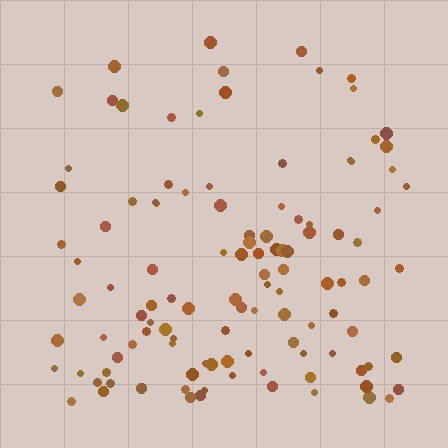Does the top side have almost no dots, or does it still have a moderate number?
Still a moderate number, just noticeably fewer than the bottom.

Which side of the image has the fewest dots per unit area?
The top.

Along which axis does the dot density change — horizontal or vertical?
Vertical.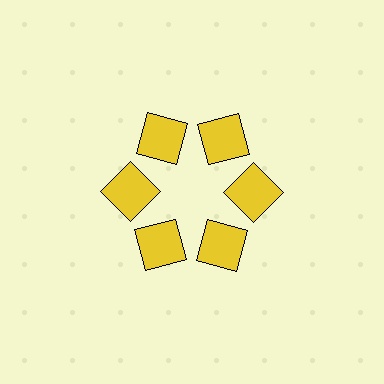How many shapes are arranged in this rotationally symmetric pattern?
There are 6 shapes, arranged in 6 groups of 1.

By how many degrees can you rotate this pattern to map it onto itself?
The pattern maps onto itself every 60 degrees of rotation.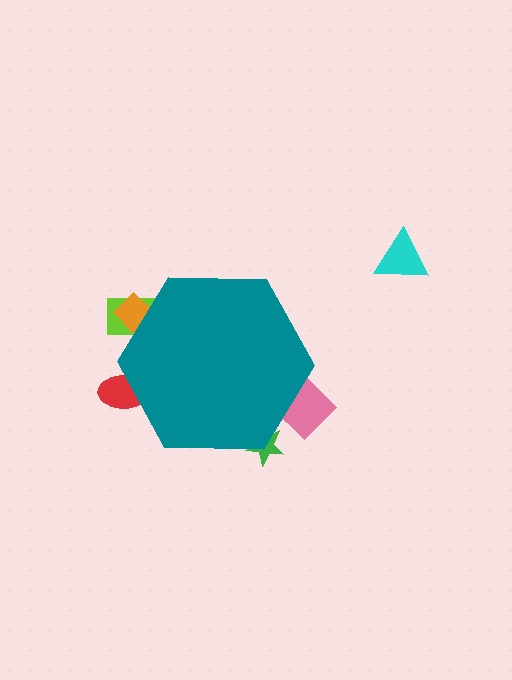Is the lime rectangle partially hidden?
Yes, the lime rectangle is partially hidden behind the teal hexagon.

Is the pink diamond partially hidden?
Yes, the pink diamond is partially hidden behind the teal hexagon.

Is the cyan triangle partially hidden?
No, the cyan triangle is fully visible.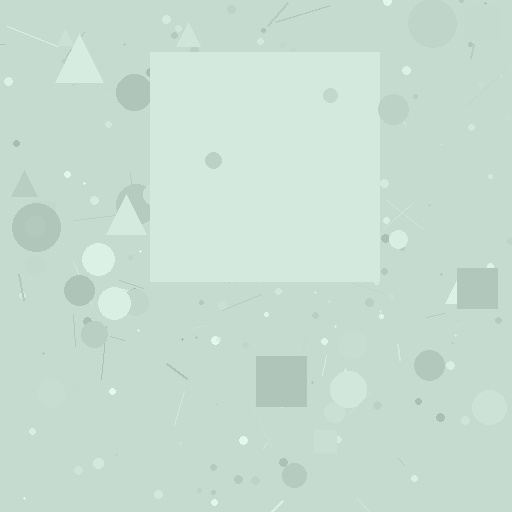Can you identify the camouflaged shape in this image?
The camouflaged shape is a square.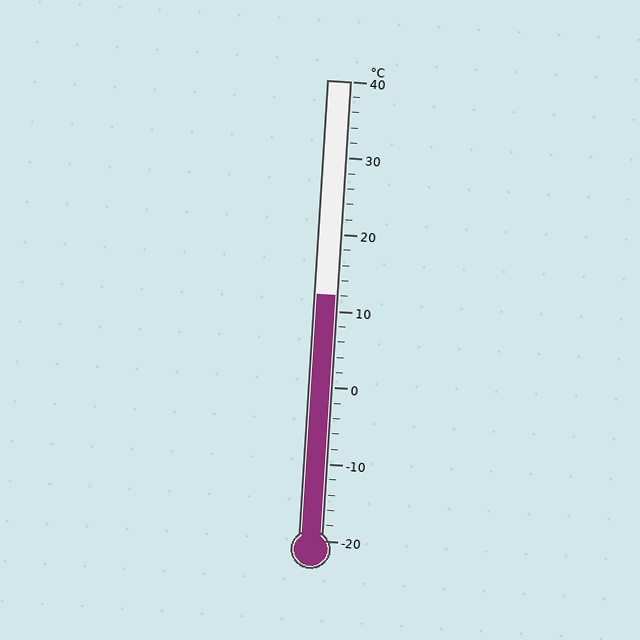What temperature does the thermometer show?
The thermometer shows approximately 12°C.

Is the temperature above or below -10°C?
The temperature is above -10°C.